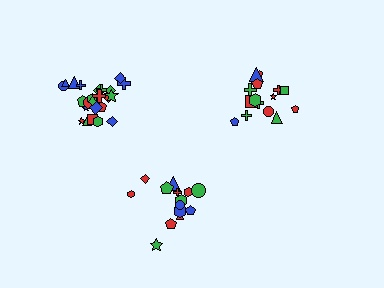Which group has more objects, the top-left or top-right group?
The top-left group.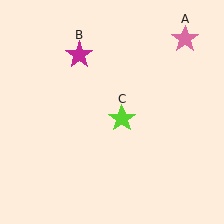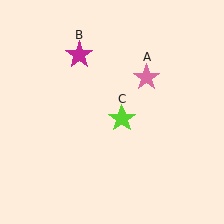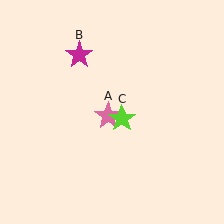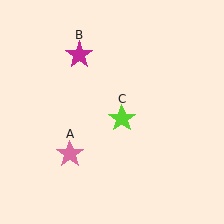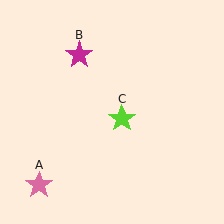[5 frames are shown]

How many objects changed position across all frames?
1 object changed position: pink star (object A).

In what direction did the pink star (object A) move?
The pink star (object A) moved down and to the left.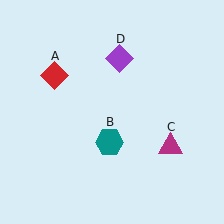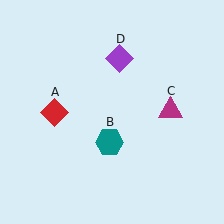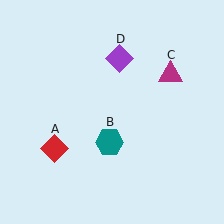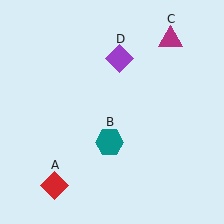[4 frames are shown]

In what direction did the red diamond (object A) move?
The red diamond (object A) moved down.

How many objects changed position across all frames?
2 objects changed position: red diamond (object A), magenta triangle (object C).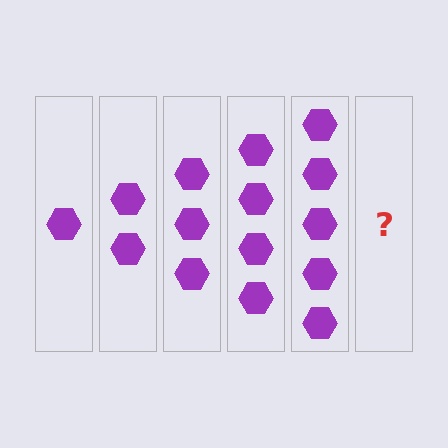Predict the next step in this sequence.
The next step is 6 hexagons.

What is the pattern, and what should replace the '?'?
The pattern is that each step adds one more hexagon. The '?' should be 6 hexagons.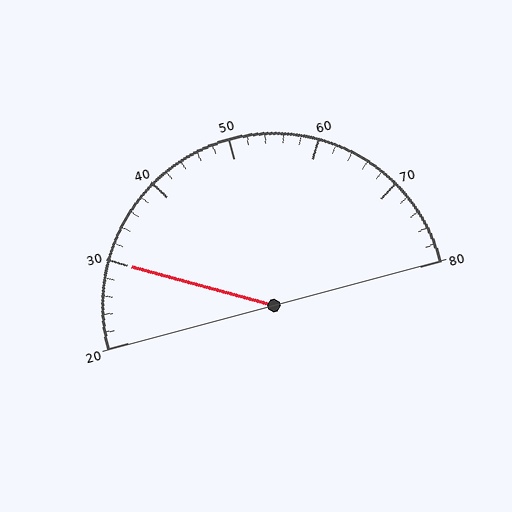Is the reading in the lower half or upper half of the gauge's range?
The reading is in the lower half of the range (20 to 80).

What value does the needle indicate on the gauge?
The needle indicates approximately 30.